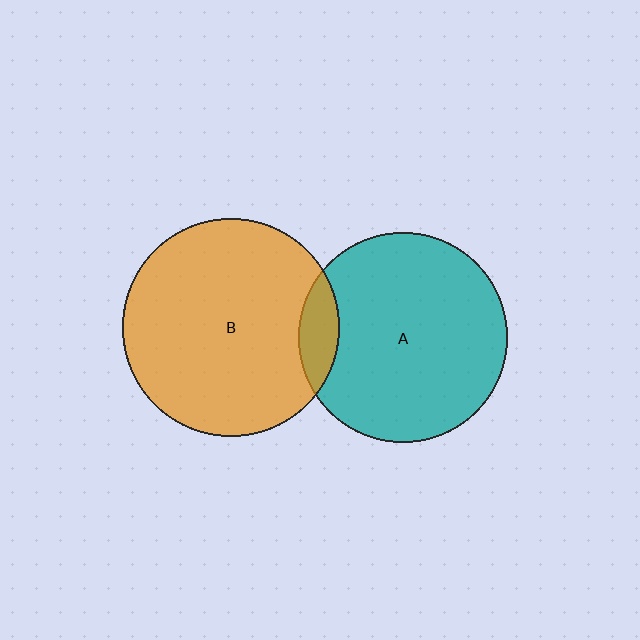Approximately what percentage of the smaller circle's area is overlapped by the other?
Approximately 10%.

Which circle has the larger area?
Circle B (orange).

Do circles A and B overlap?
Yes.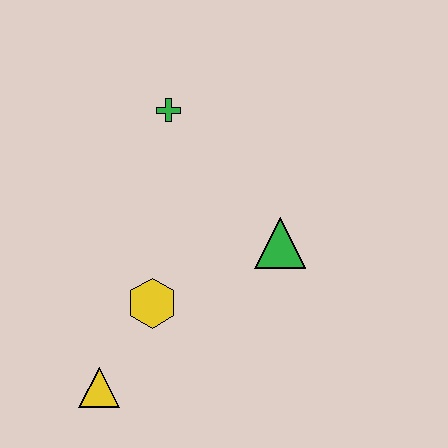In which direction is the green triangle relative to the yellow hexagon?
The green triangle is to the right of the yellow hexagon.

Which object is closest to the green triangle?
The yellow hexagon is closest to the green triangle.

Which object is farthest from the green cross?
The yellow triangle is farthest from the green cross.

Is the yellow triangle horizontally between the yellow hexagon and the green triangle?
No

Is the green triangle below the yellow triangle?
No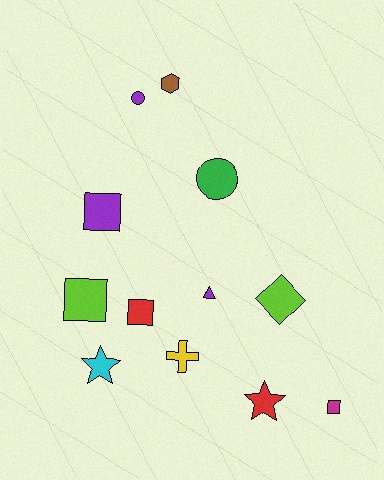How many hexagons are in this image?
There is 1 hexagon.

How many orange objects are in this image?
There are no orange objects.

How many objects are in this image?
There are 12 objects.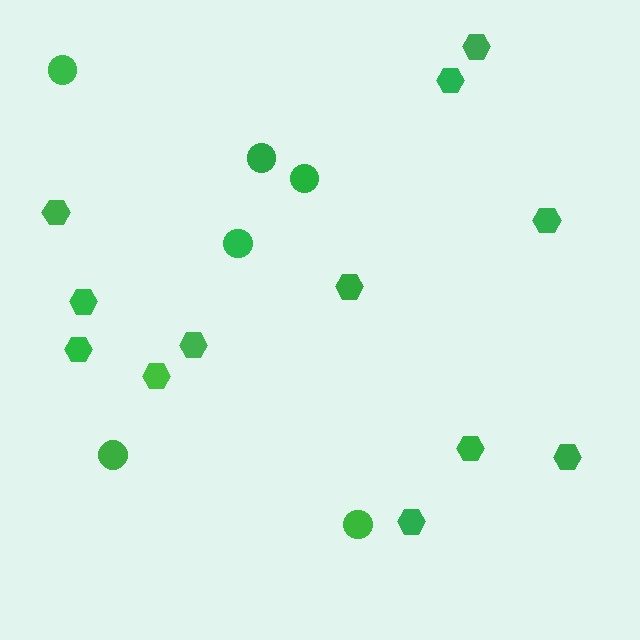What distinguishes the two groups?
There are 2 groups: one group of hexagons (12) and one group of circles (6).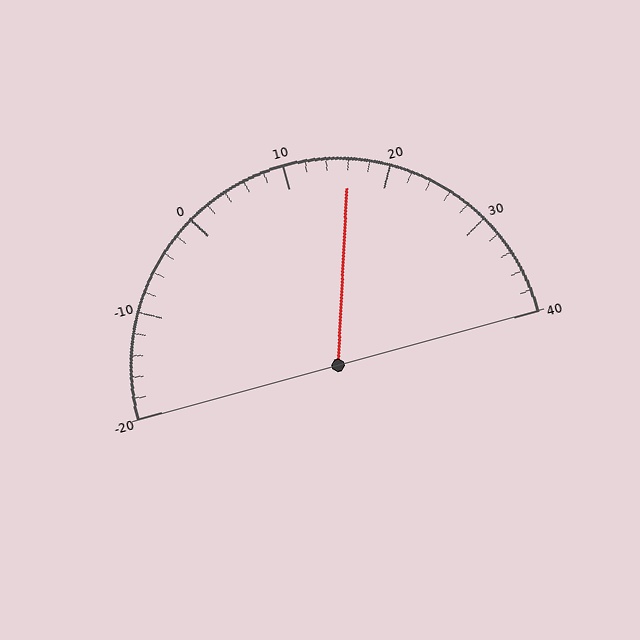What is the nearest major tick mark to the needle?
The nearest major tick mark is 20.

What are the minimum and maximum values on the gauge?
The gauge ranges from -20 to 40.